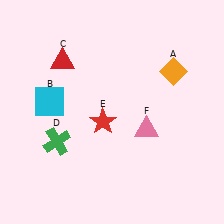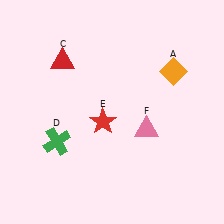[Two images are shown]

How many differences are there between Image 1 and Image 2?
There is 1 difference between the two images.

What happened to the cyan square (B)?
The cyan square (B) was removed in Image 2. It was in the top-left area of Image 1.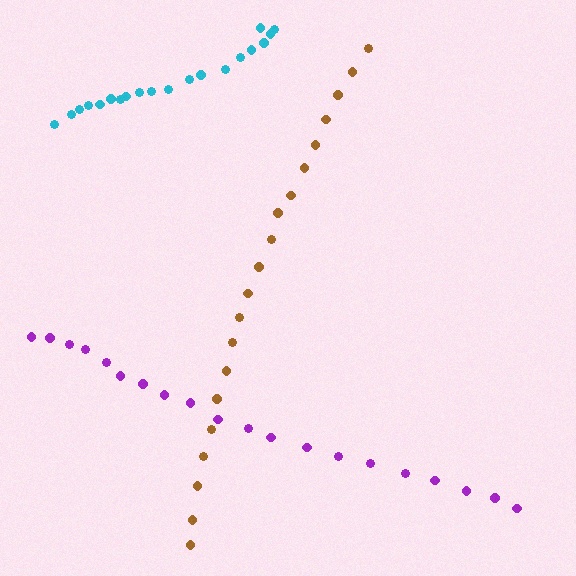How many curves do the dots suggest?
There are 3 distinct paths.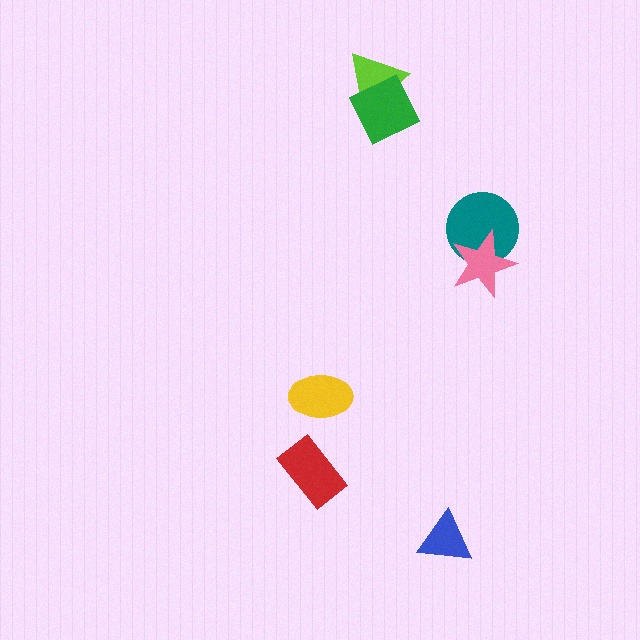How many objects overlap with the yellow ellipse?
0 objects overlap with the yellow ellipse.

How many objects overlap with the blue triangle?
0 objects overlap with the blue triangle.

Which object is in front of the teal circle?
The pink star is in front of the teal circle.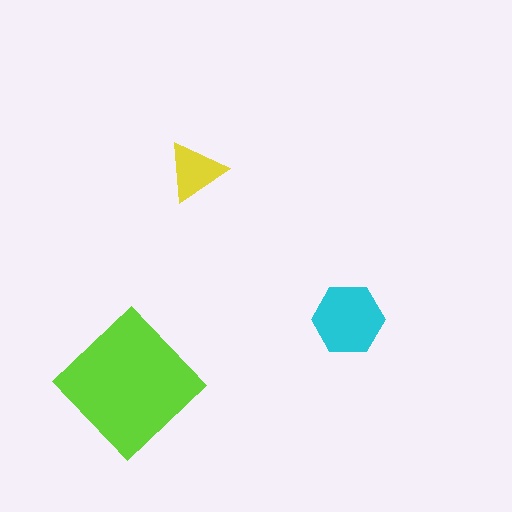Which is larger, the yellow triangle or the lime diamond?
The lime diamond.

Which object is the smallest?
The yellow triangle.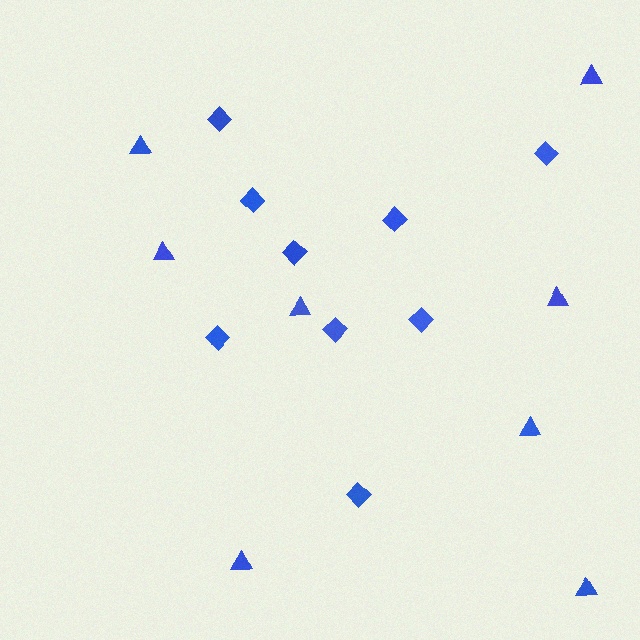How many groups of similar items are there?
There are 2 groups: one group of triangles (8) and one group of diamonds (9).